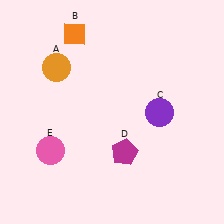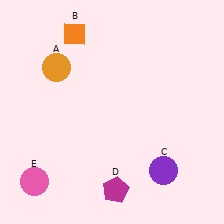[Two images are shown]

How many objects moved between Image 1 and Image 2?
3 objects moved between the two images.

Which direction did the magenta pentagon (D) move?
The magenta pentagon (D) moved down.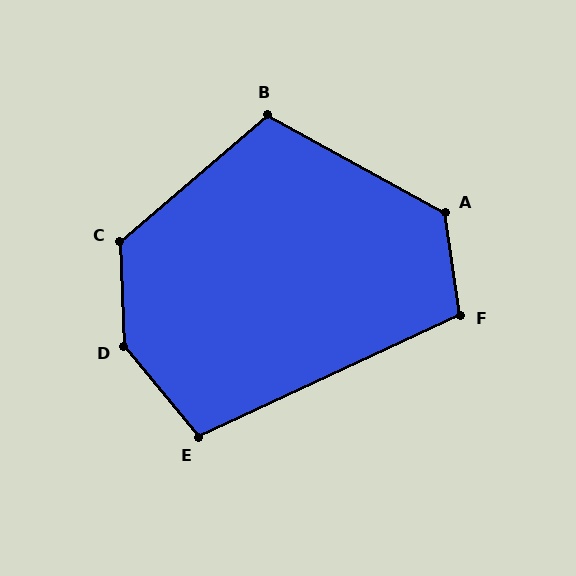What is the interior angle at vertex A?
Approximately 127 degrees (obtuse).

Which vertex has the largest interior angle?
D, at approximately 143 degrees.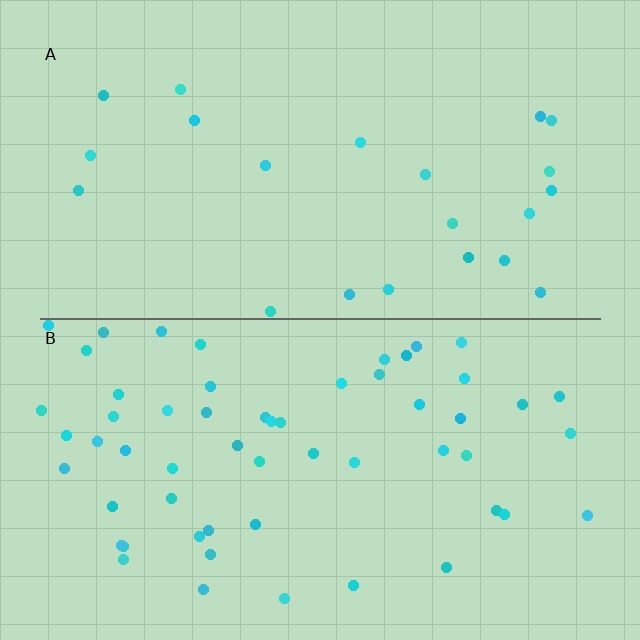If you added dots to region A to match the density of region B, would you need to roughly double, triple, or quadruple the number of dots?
Approximately triple.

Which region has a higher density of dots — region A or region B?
B (the bottom).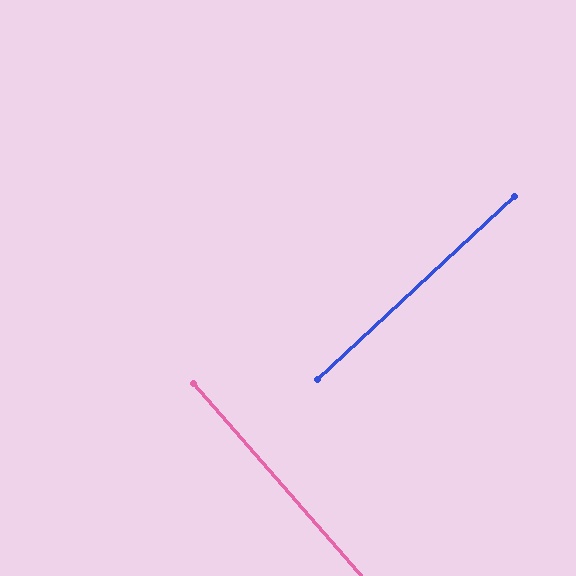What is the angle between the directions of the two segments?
Approximately 88 degrees.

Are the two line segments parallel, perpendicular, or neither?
Perpendicular — they meet at approximately 88°.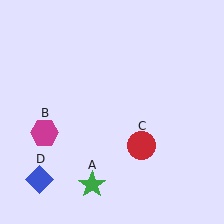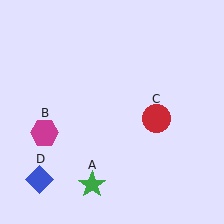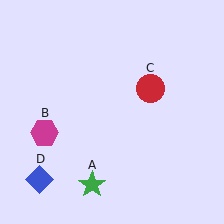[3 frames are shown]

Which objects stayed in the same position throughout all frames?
Green star (object A) and magenta hexagon (object B) and blue diamond (object D) remained stationary.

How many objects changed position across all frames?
1 object changed position: red circle (object C).